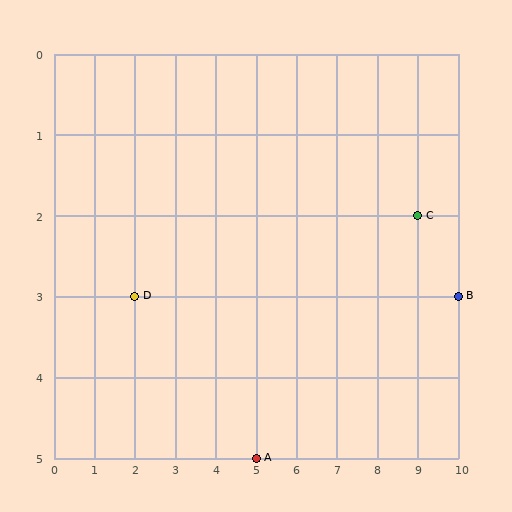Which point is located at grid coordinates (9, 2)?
Point C is at (9, 2).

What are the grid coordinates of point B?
Point B is at grid coordinates (10, 3).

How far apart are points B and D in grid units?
Points B and D are 8 columns apart.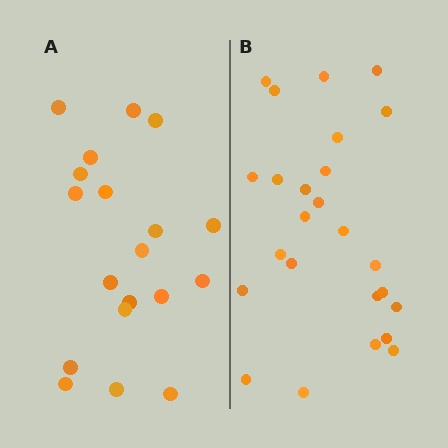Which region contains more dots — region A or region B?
Region B (the right region) has more dots.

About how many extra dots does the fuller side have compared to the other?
Region B has about 6 more dots than region A.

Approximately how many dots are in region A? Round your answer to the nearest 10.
About 20 dots. (The exact count is 19, which rounds to 20.)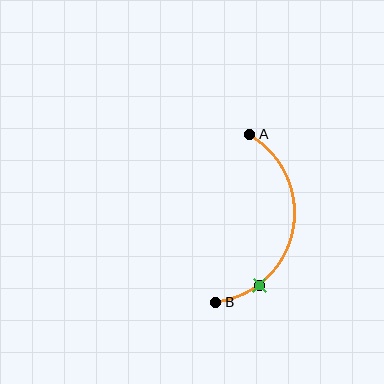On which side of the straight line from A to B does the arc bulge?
The arc bulges to the right of the straight line connecting A and B.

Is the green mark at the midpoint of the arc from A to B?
No. The green mark lies on the arc but is closer to endpoint B. The arc midpoint would be at the point on the curve equidistant along the arc from both A and B.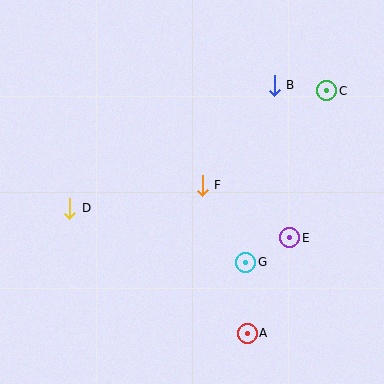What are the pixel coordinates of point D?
Point D is at (70, 208).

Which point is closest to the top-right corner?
Point C is closest to the top-right corner.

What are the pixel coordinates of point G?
Point G is at (246, 262).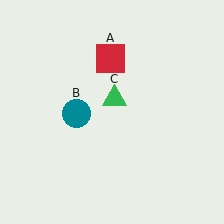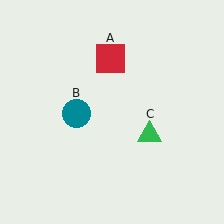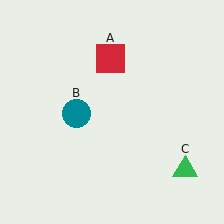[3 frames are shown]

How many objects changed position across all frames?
1 object changed position: green triangle (object C).